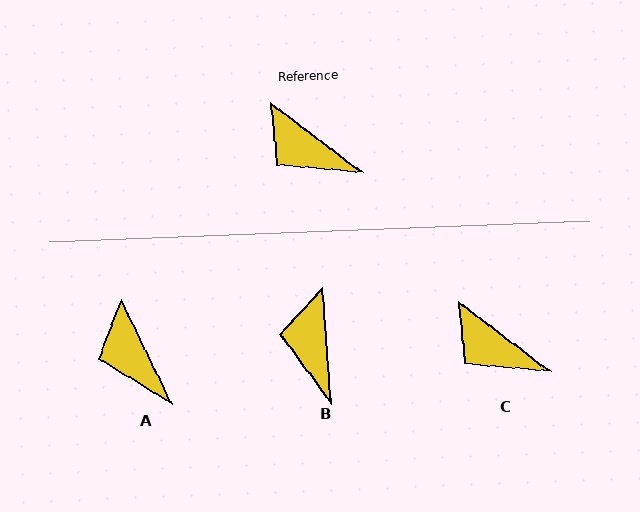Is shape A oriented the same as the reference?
No, it is off by about 26 degrees.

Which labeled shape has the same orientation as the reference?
C.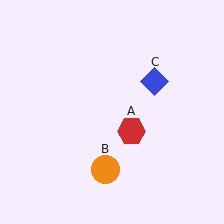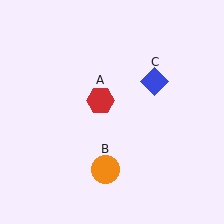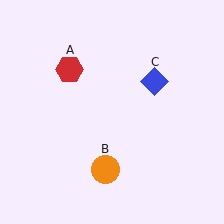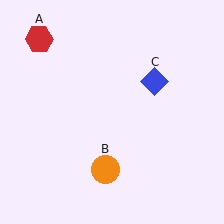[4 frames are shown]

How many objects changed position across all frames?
1 object changed position: red hexagon (object A).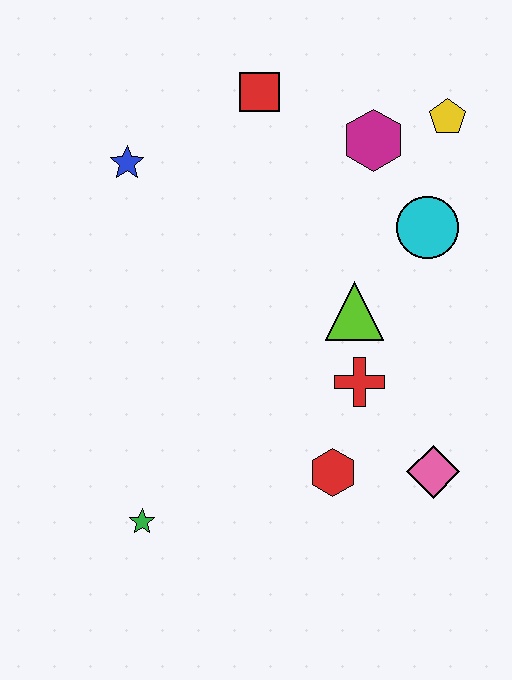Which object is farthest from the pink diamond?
The blue star is farthest from the pink diamond.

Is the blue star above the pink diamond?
Yes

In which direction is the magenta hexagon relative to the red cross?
The magenta hexagon is above the red cross.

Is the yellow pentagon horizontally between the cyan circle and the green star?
No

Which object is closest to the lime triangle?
The red cross is closest to the lime triangle.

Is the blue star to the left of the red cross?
Yes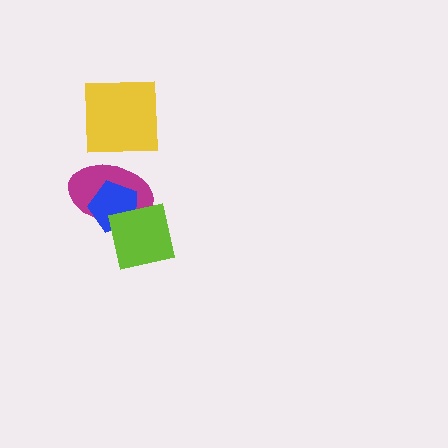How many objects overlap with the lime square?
2 objects overlap with the lime square.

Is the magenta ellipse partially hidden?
Yes, it is partially covered by another shape.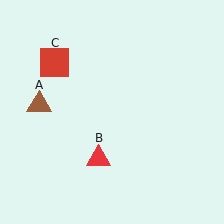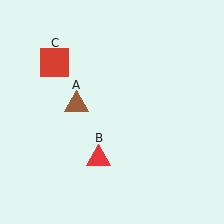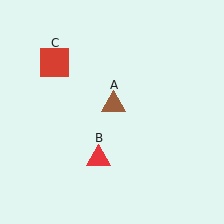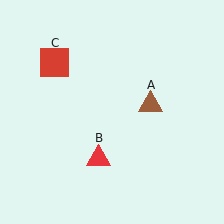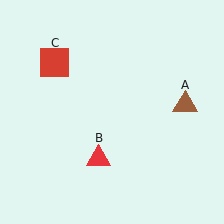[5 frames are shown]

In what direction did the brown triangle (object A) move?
The brown triangle (object A) moved right.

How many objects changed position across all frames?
1 object changed position: brown triangle (object A).